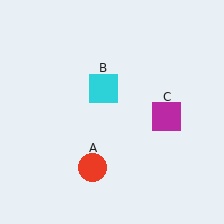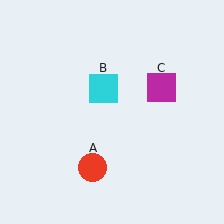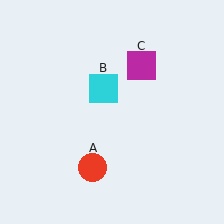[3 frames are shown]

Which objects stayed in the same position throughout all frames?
Red circle (object A) and cyan square (object B) remained stationary.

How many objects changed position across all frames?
1 object changed position: magenta square (object C).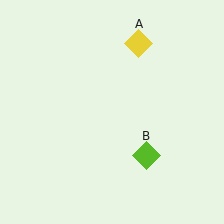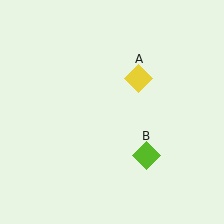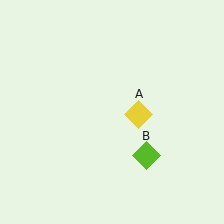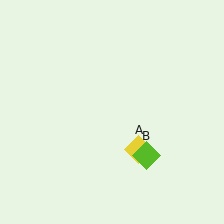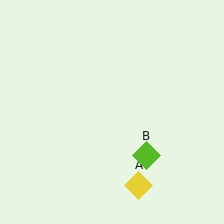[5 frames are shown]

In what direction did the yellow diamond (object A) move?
The yellow diamond (object A) moved down.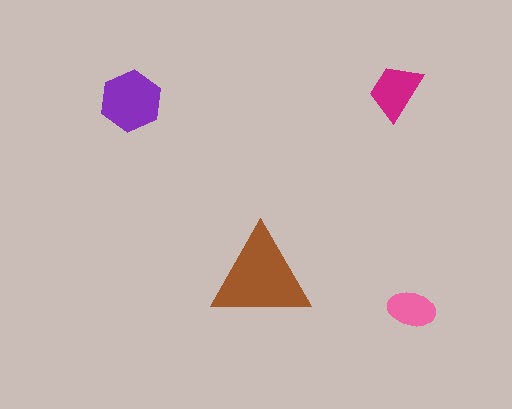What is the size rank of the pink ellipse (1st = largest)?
4th.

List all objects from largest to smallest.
The brown triangle, the purple hexagon, the magenta trapezoid, the pink ellipse.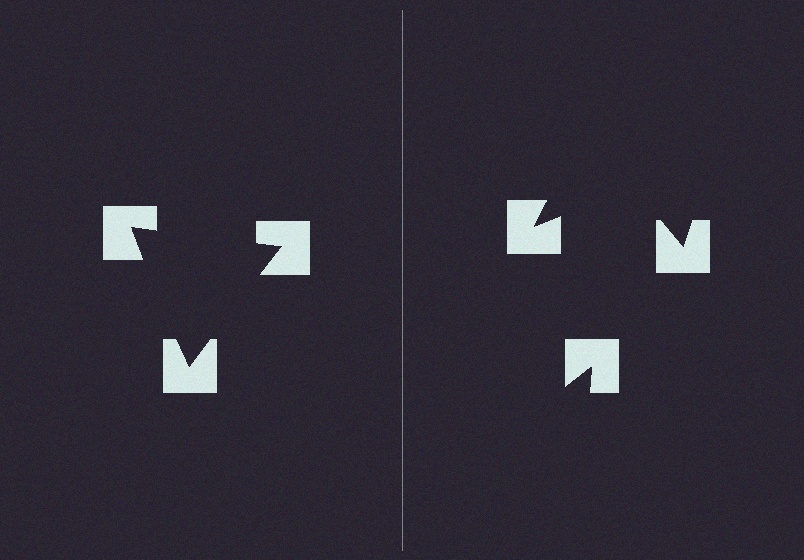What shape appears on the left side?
An illusory triangle.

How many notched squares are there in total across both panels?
6 — 3 on each side.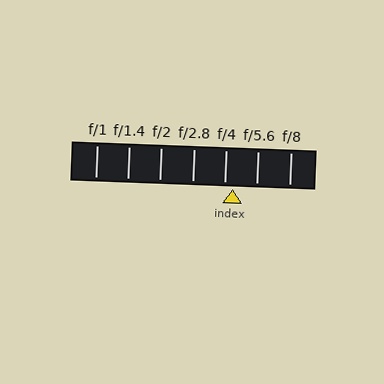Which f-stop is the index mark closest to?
The index mark is closest to f/4.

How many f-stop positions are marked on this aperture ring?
There are 7 f-stop positions marked.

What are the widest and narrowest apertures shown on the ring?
The widest aperture shown is f/1 and the narrowest is f/8.